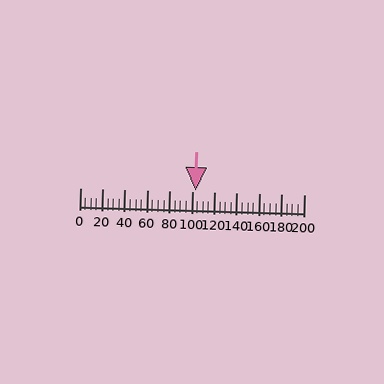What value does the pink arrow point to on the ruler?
The pink arrow points to approximately 103.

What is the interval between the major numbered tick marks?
The major tick marks are spaced 20 units apart.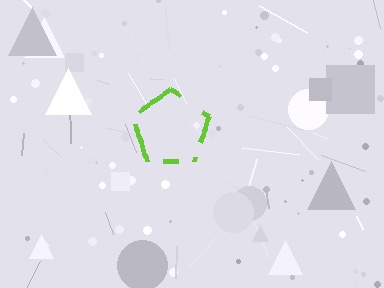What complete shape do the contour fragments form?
The contour fragments form a pentagon.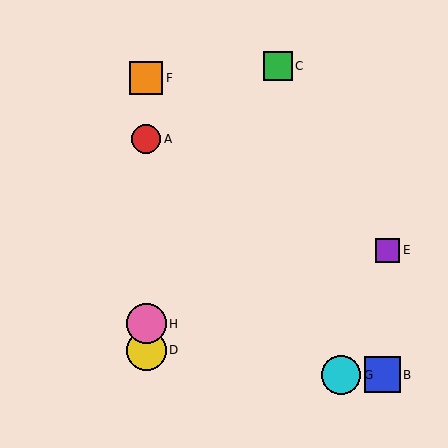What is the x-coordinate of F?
Object F is at x≈146.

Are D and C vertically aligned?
No, D is at x≈146 and C is at x≈278.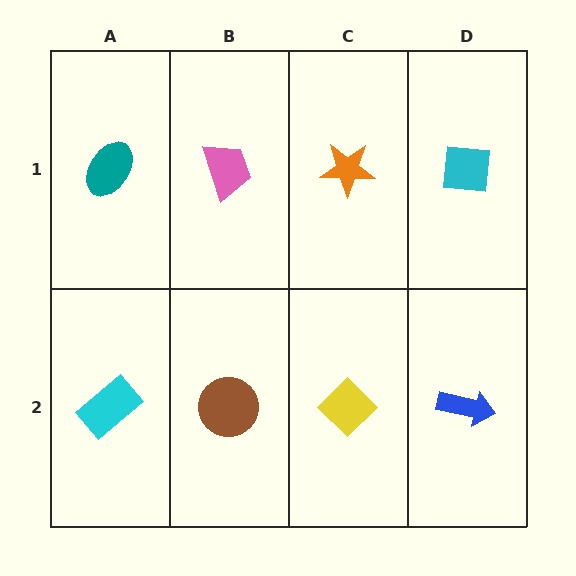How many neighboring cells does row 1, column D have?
2.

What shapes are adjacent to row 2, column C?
An orange star (row 1, column C), a brown circle (row 2, column B), a blue arrow (row 2, column D).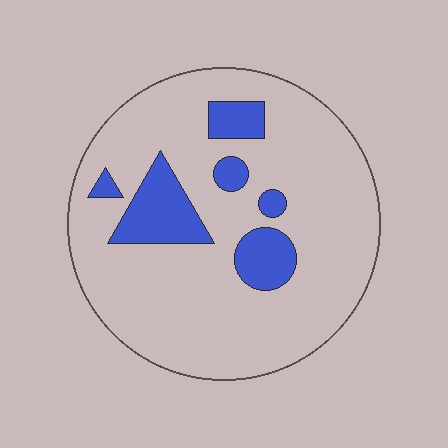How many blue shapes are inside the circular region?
6.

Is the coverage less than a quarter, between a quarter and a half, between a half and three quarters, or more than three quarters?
Less than a quarter.